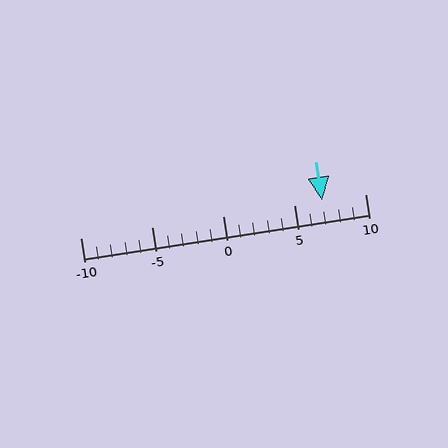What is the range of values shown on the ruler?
The ruler shows values from -10 to 10.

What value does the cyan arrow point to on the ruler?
The cyan arrow points to approximately 7.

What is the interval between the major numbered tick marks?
The major tick marks are spaced 5 units apart.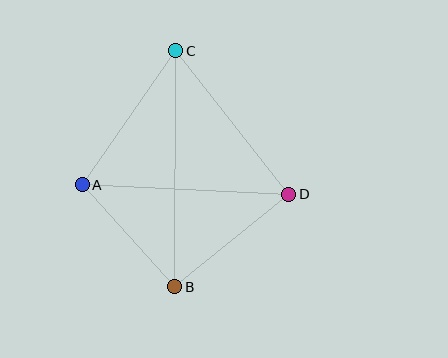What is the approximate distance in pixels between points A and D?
The distance between A and D is approximately 207 pixels.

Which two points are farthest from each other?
Points B and C are farthest from each other.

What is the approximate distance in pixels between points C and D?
The distance between C and D is approximately 183 pixels.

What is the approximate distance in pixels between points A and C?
The distance between A and C is approximately 163 pixels.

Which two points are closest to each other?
Points A and B are closest to each other.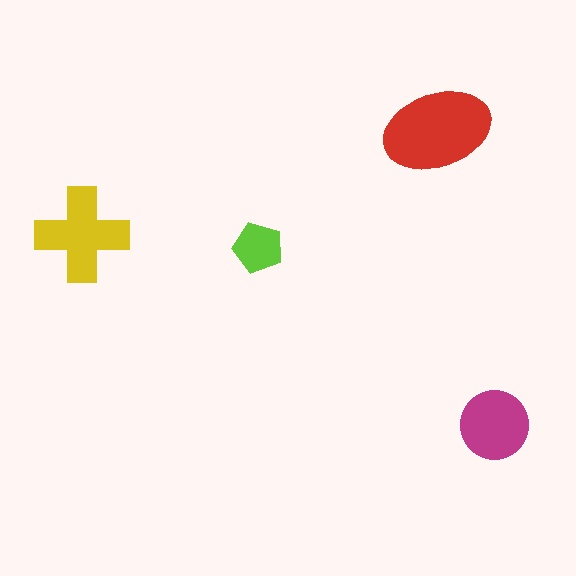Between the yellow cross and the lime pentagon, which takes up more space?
The yellow cross.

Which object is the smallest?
The lime pentagon.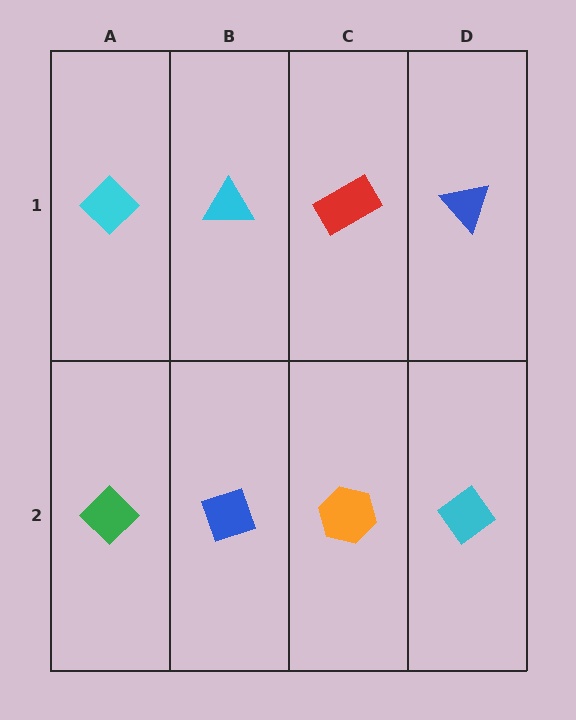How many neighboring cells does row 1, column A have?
2.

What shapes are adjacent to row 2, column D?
A blue triangle (row 1, column D), an orange hexagon (row 2, column C).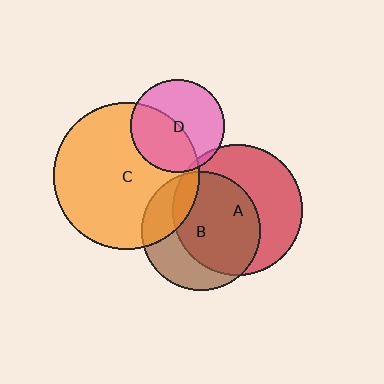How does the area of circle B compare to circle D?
Approximately 1.6 times.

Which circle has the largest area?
Circle C (orange).